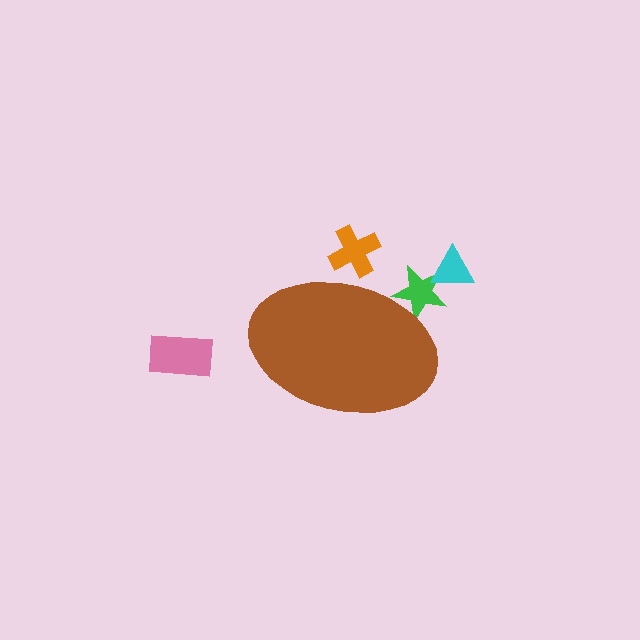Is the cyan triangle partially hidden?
No, the cyan triangle is fully visible.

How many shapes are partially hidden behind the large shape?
2 shapes are partially hidden.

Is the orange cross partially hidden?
Yes, the orange cross is partially hidden behind the brown ellipse.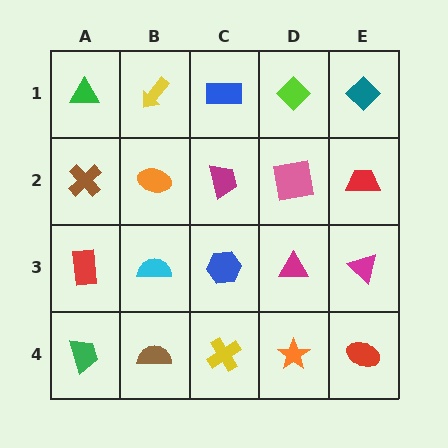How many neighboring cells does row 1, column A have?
2.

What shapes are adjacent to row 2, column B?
A yellow arrow (row 1, column B), a cyan semicircle (row 3, column B), a brown cross (row 2, column A), a magenta trapezoid (row 2, column C).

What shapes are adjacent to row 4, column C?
A blue hexagon (row 3, column C), a brown semicircle (row 4, column B), an orange star (row 4, column D).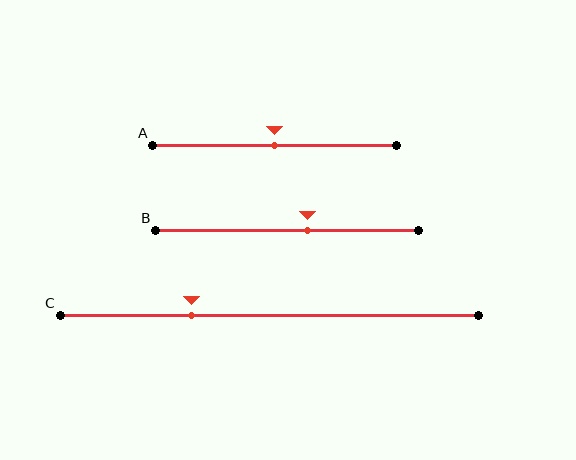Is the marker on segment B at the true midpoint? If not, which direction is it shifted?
No, the marker on segment B is shifted to the right by about 8% of the segment length.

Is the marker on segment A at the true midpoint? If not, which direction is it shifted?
Yes, the marker on segment A is at the true midpoint.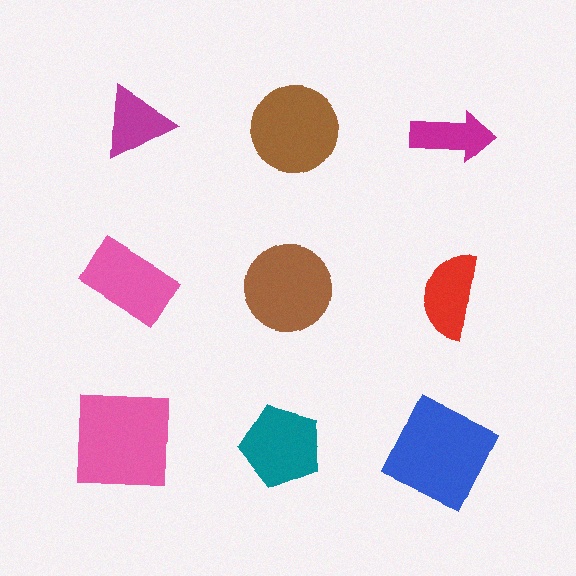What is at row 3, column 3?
A blue square.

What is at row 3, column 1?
A pink square.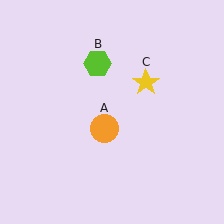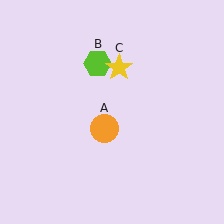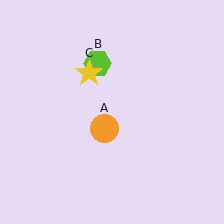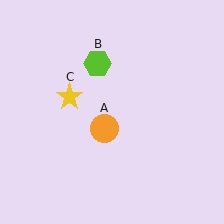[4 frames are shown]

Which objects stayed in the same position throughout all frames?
Orange circle (object A) and lime hexagon (object B) remained stationary.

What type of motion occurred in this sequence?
The yellow star (object C) rotated counterclockwise around the center of the scene.